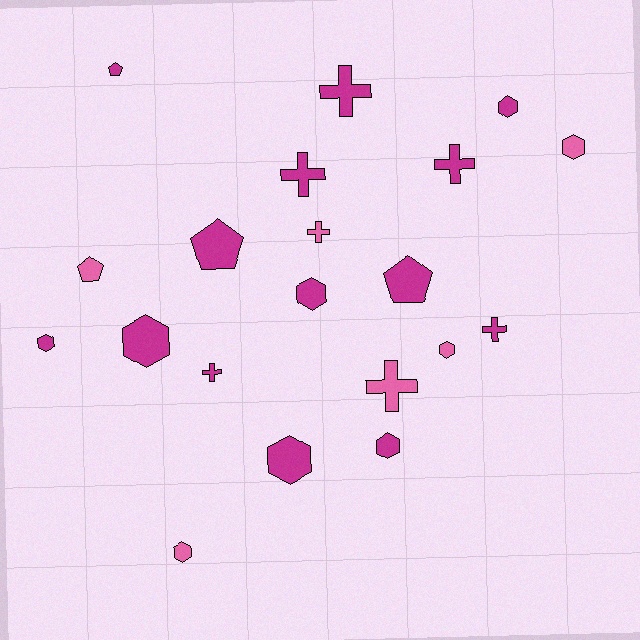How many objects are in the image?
There are 20 objects.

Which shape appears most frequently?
Hexagon, with 9 objects.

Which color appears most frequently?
Magenta, with 14 objects.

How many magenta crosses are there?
There are 5 magenta crosses.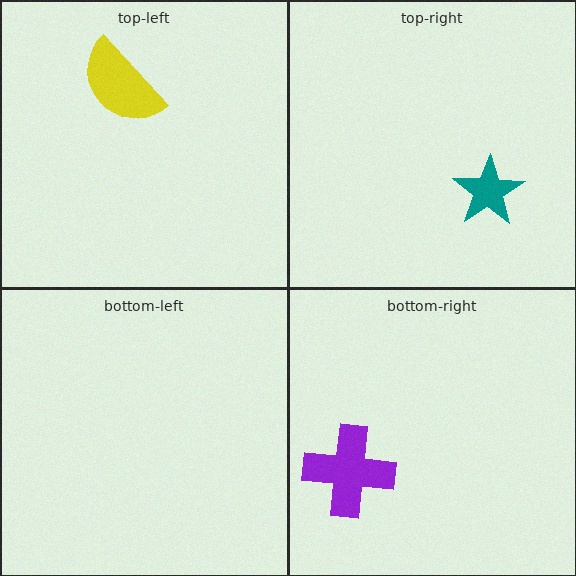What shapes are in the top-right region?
The teal star.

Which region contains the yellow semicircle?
The top-left region.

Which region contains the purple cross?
The bottom-right region.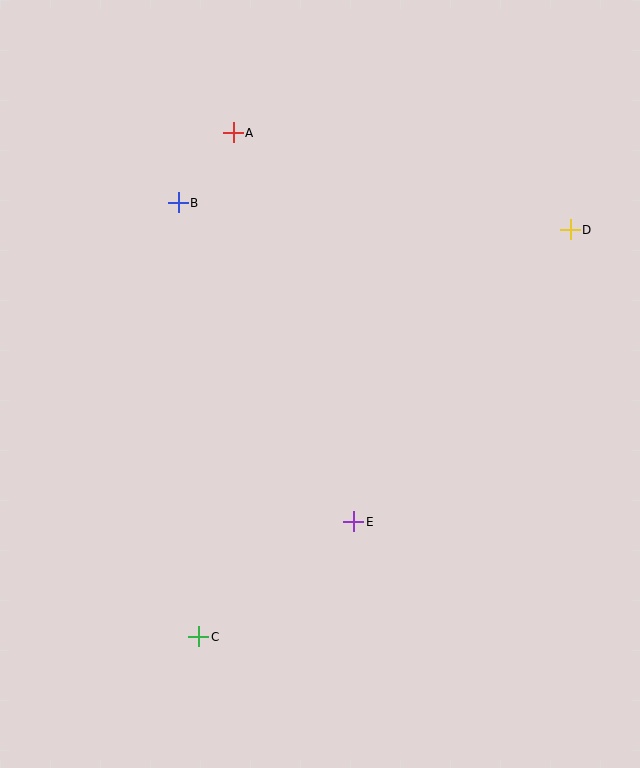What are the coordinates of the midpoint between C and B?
The midpoint between C and B is at (188, 420).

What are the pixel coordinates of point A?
Point A is at (233, 133).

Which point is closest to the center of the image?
Point E at (354, 522) is closest to the center.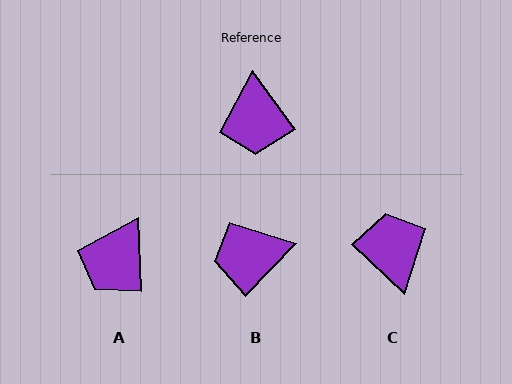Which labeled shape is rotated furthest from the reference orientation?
C, about 169 degrees away.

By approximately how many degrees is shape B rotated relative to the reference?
Approximately 80 degrees clockwise.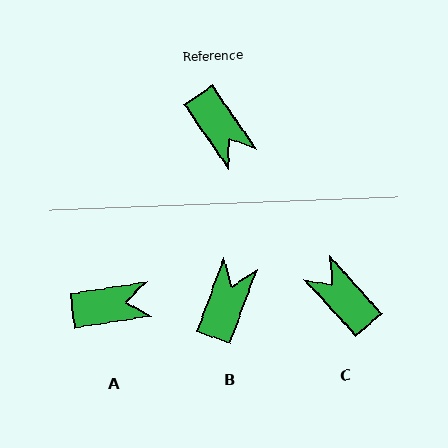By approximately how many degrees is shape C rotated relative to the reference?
Approximately 172 degrees clockwise.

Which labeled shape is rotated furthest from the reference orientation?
C, about 172 degrees away.